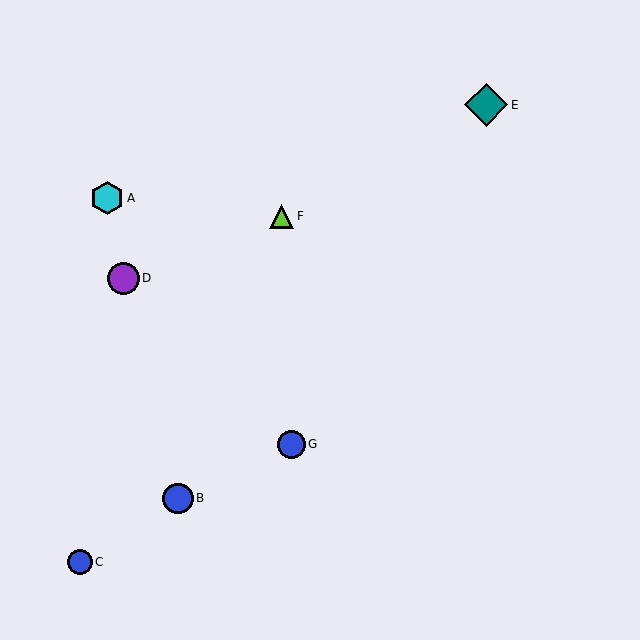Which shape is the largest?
The teal diamond (labeled E) is the largest.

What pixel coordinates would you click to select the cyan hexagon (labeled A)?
Click at (107, 198) to select the cyan hexagon A.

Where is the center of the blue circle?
The center of the blue circle is at (178, 498).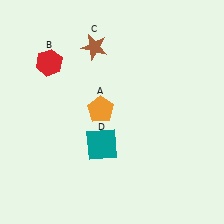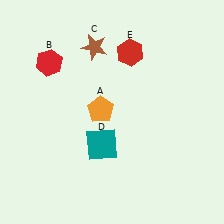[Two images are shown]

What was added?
A red hexagon (E) was added in Image 2.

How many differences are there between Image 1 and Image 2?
There is 1 difference between the two images.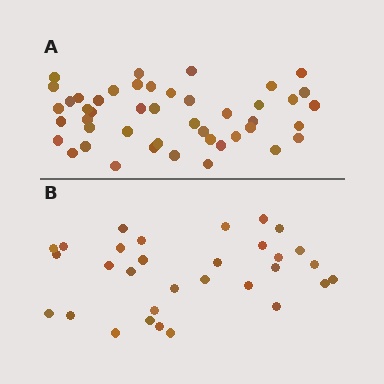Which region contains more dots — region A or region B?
Region A (the top region) has more dots.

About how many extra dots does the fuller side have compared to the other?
Region A has approximately 15 more dots than region B.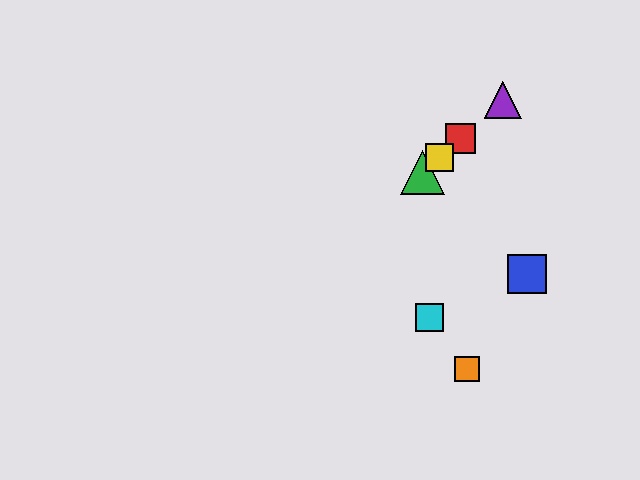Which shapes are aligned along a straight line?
The red square, the green triangle, the yellow square, the purple triangle are aligned along a straight line.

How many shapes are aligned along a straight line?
4 shapes (the red square, the green triangle, the yellow square, the purple triangle) are aligned along a straight line.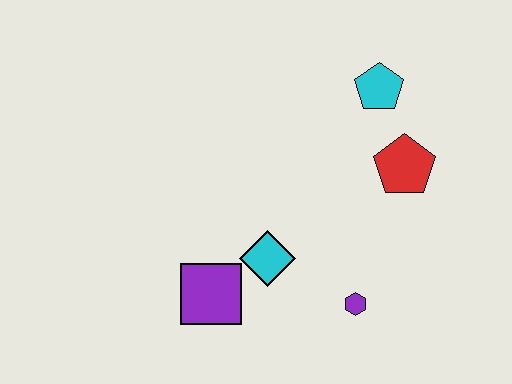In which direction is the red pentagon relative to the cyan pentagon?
The red pentagon is below the cyan pentagon.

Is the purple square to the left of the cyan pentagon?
Yes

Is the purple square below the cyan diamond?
Yes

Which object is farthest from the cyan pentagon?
The purple square is farthest from the cyan pentagon.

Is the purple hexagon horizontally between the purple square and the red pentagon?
Yes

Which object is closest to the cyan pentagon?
The red pentagon is closest to the cyan pentagon.